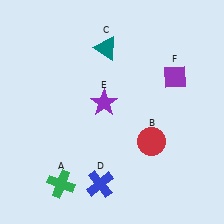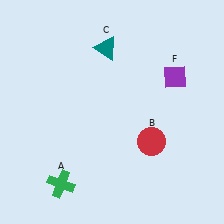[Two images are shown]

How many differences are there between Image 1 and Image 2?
There are 2 differences between the two images.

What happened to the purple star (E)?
The purple star (E) was removed in Image 2. It was in the top-left area of Image 1.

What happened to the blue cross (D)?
The blue cross (D) was removed in Image 2. It was in the bottom-left area of Image 1.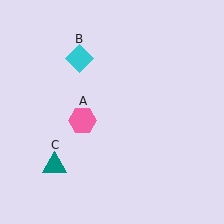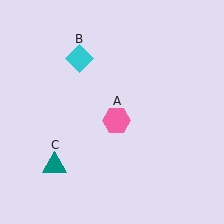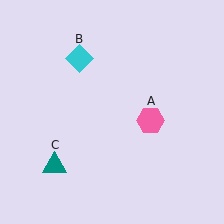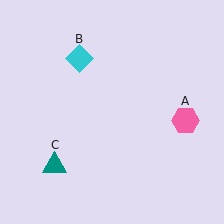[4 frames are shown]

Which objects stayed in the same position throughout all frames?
Cyan diamond (object B) and teal triangle (object C) remained stationary.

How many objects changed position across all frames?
1 object changed position: pink hexagon (object A).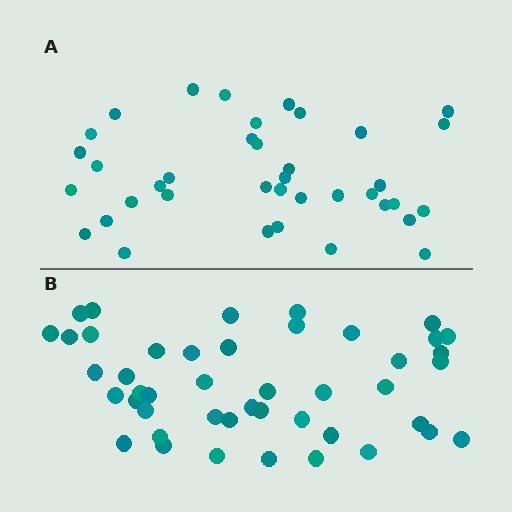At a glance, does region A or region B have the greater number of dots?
Region B (the bottom region) has more dots.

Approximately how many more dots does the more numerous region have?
Region B has roughly 8 or so more dots than region A.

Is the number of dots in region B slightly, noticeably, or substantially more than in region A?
Region B has only slightly more — the two regions are fairly close. The ratio is roughly 1.2 to 1.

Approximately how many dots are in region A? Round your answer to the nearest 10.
About 40 dots. (The exact count is 38, which rounds to 40.)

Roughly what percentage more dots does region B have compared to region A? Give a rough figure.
About 20% more.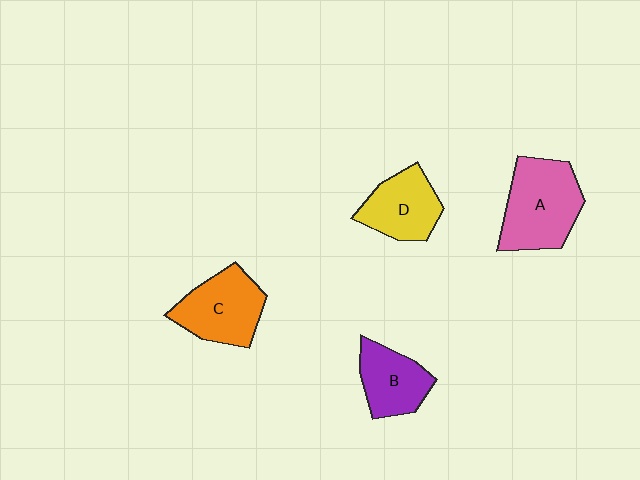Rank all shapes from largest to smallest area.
From largest to smallest: A (pink), C (orange), D (yellow), B (purple).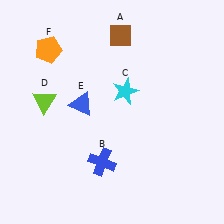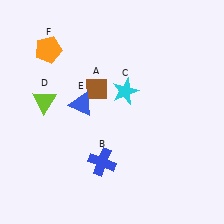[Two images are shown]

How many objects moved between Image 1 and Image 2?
1 object moved between the two images.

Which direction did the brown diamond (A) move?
The brown diamond (A) moved down.